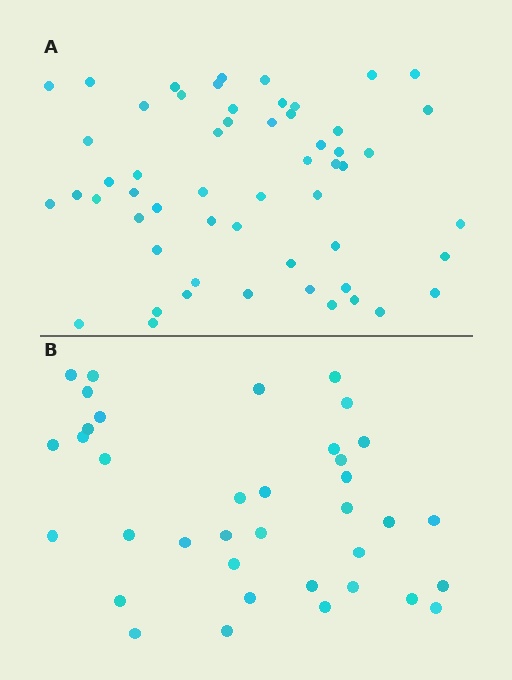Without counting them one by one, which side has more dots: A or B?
Region A (the top region) has more dots.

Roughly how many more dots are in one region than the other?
Region A has approximately 20 more dots than region B.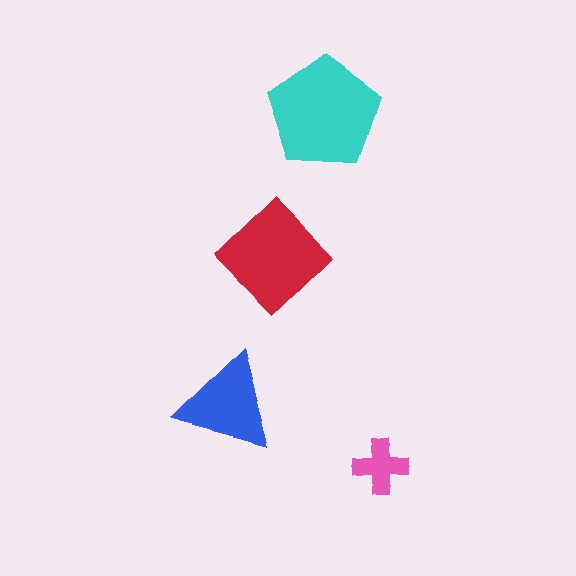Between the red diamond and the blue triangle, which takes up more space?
The red diamond.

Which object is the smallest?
The pink cross.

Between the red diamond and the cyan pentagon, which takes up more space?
The cyan pentagon.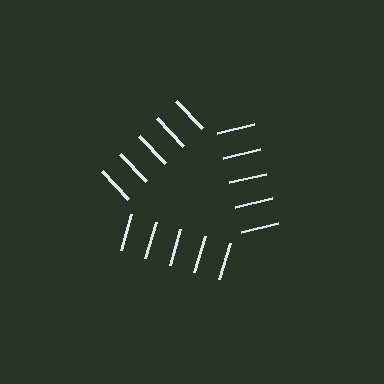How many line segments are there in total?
15 — 5 along each of the 3 edges.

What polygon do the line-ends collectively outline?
An illusory triangle — the line segments terminate on its edges but no continuous stroke is drawn.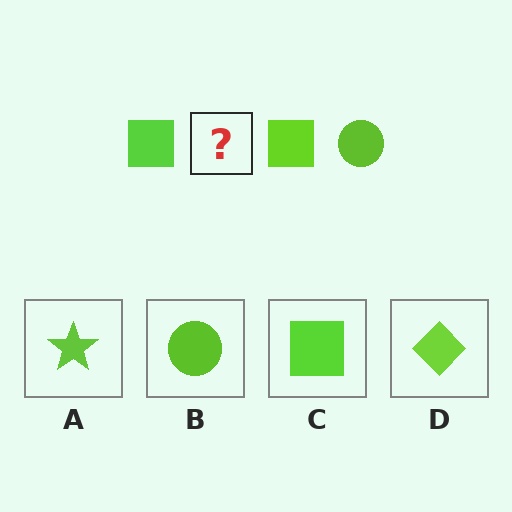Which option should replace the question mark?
Option B.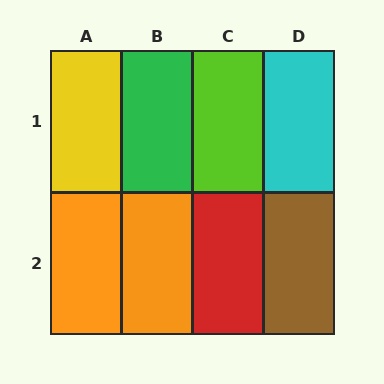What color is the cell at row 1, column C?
Lime.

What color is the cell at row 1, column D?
Cyan.